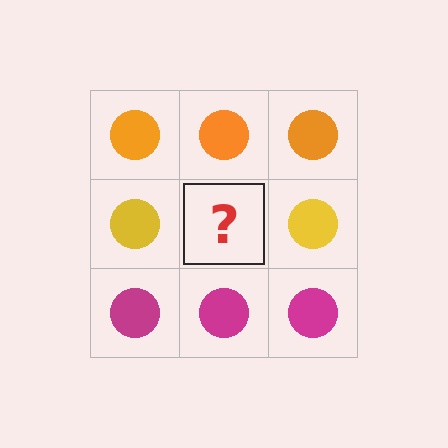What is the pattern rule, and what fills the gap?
The rule is that each row has a consistent color. The gap should be filled with a yellow circle.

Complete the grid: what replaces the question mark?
The question mark should be replaced with a yellow circle.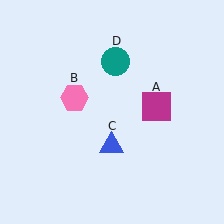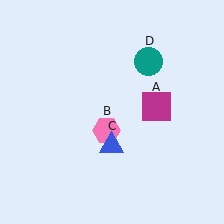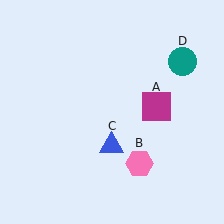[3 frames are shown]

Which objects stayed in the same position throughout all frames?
Magenta square (object A) and blue triangle (object C) remained stationary.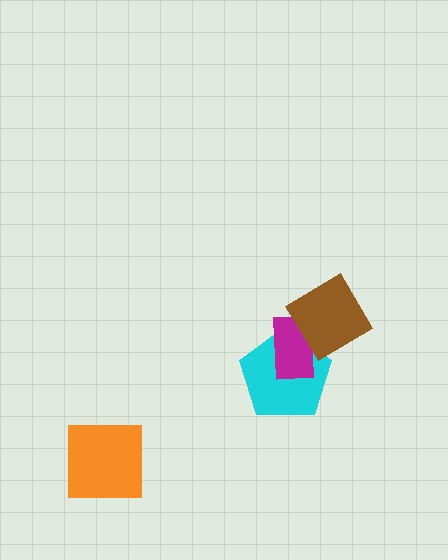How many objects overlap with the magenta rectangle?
2 objects overlap with the magenta rectangle.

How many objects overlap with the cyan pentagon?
2 objects overlap with the cyan pentagon.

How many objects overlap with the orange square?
0 objects overlap with the orange square.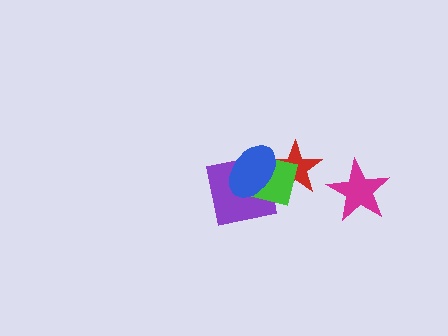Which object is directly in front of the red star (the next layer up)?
The purple square is directly in front of the red star.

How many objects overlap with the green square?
3 objects overlap with the green square.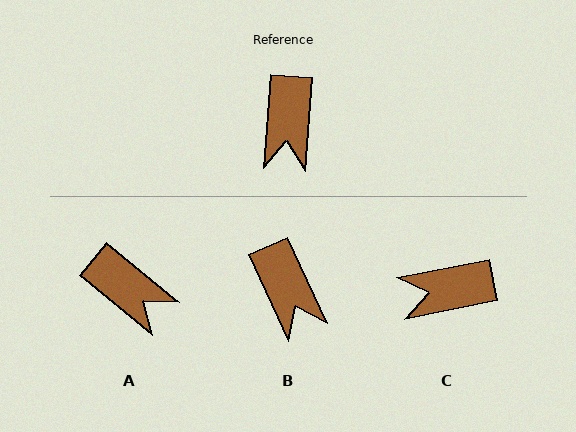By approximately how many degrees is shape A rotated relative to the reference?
Approximately 54 degrees counter-clockwise.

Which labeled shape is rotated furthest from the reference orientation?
C, about 75 degrees away.